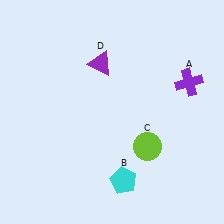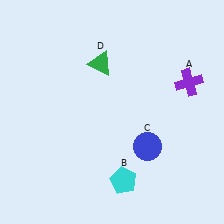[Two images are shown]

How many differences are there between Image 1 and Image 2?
There are 2 differences between the two images.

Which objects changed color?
C changed from lime to blue. D changed from purple to green.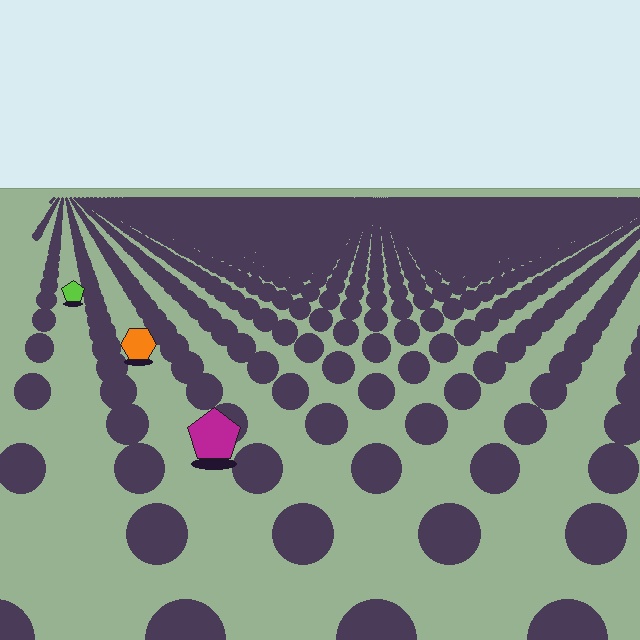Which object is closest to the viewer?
The magenta pentagon is closest. The texture marks near it are larger and more spread out.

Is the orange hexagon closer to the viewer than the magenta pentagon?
No. The magenta pentagon is closer — you can tell from the texture gradient: the ground texture is coarser near it.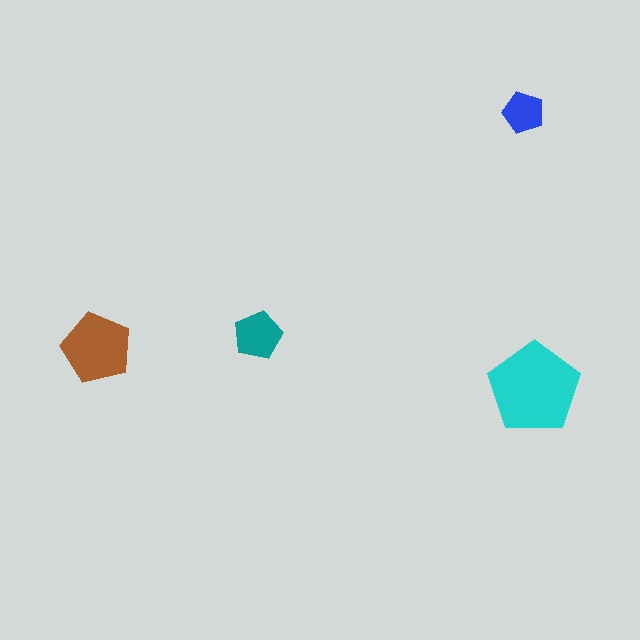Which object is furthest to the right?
The cyan pentagon is rightmost.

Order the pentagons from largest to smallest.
the cyan one, the brown one, the teal one, the blue one.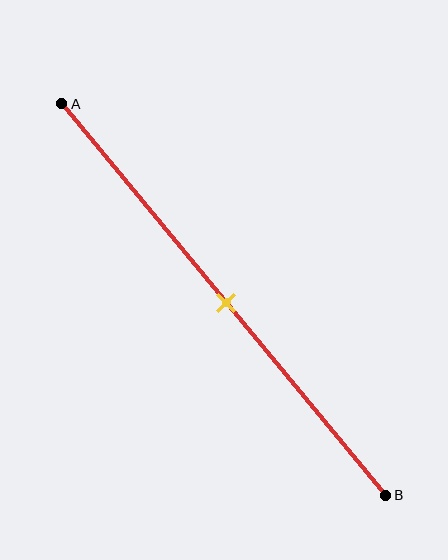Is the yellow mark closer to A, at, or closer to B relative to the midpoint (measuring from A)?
The yellow mark is approximately at the midpoint of segment AB.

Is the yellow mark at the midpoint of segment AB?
Yes, the mark is approximately at the midpoint.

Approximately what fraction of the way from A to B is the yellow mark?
The yellow mark is approximately 50% of the way from A to B.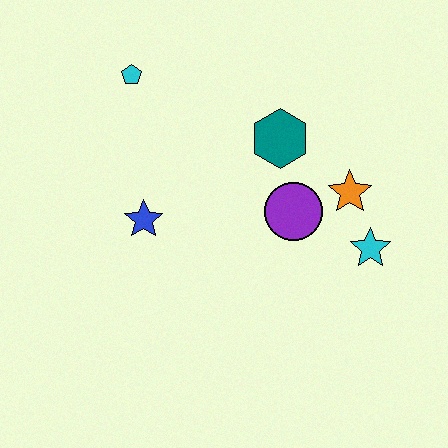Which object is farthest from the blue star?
The cyan star is farthest from the blue star.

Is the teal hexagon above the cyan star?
Yes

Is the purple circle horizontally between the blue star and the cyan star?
Yes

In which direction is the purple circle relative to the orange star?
The purple circle is to the left of the orange star.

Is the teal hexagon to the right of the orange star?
No